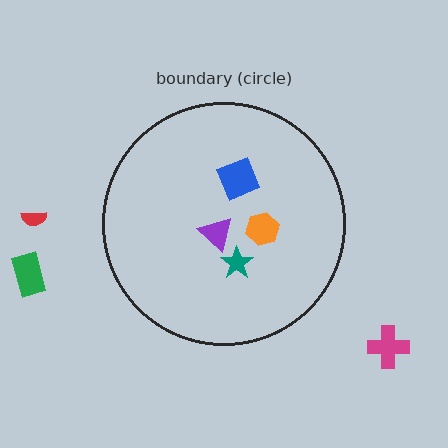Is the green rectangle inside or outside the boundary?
Outside.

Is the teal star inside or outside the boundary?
Inside.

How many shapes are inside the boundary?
4 inside, 3 outside.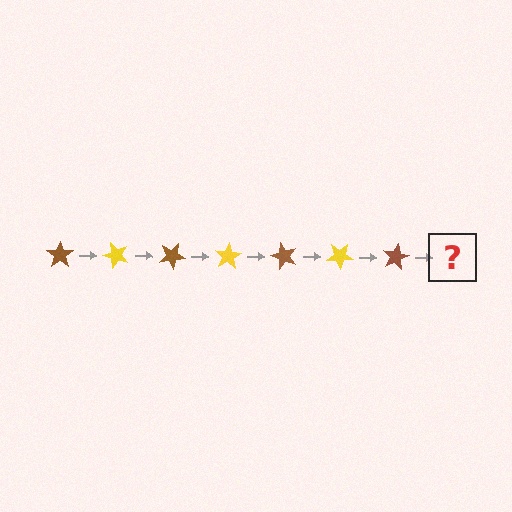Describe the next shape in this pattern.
It should be a yellow star, rotated 350 degrees from the start.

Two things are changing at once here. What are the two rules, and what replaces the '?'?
The two rules are that it rotates 50 degrees each step and the color cycles through brown and yellow. The '?' should be a yellow star, rotated 350 degrees from the start.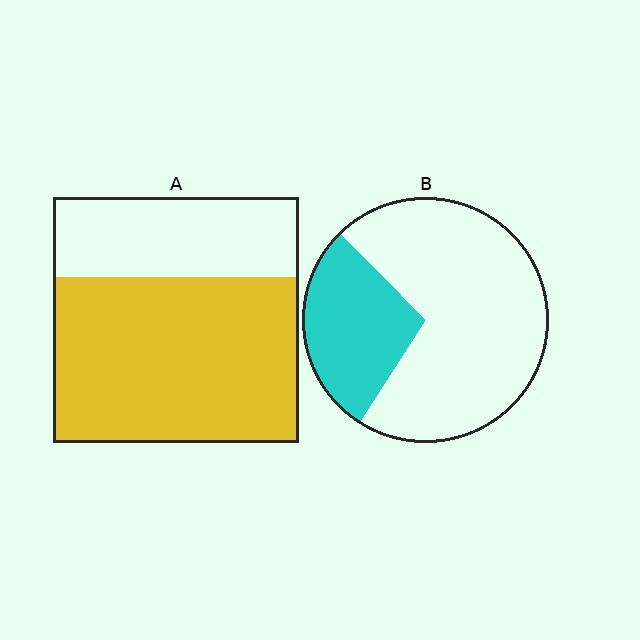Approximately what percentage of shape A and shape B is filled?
A is approximately 65% and B is approximately 30%.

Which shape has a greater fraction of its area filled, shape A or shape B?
Shape A.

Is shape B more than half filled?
No.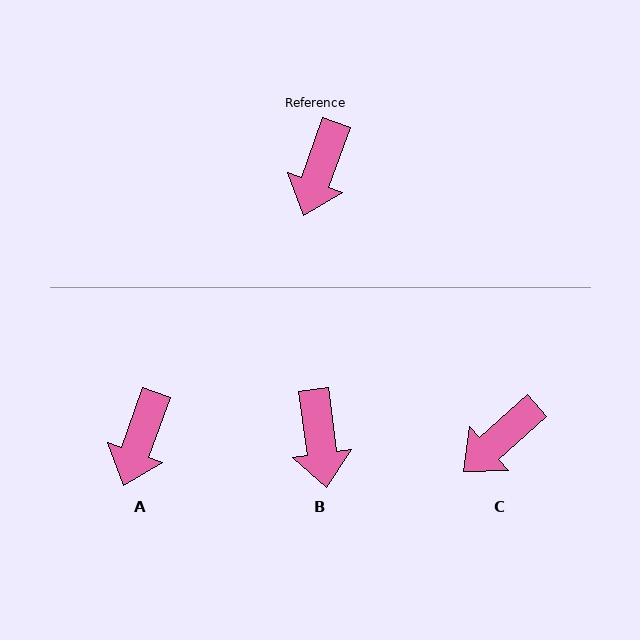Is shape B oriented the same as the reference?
No, it is off by about 27 degrees.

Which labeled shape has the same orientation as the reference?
A.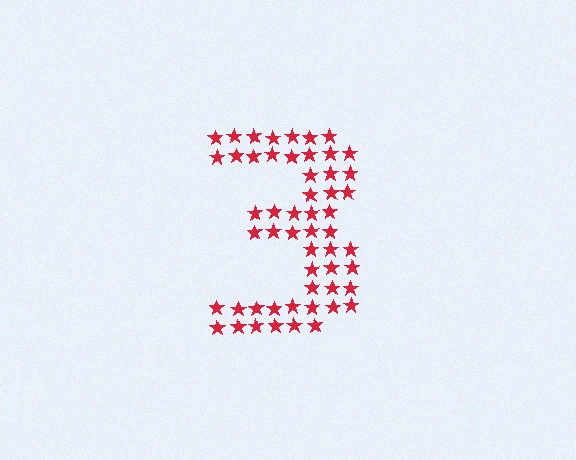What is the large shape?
The large shape is the digit 3.